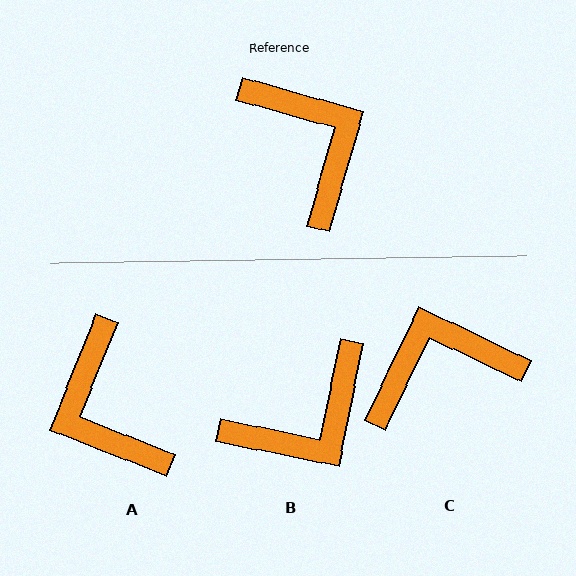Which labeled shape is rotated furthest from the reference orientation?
A, about 174 degrees away.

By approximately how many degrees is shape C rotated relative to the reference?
Approximately 80 degrees counter-clockwise.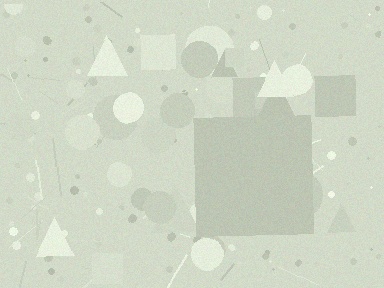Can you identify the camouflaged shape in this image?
The camouflaged shape is a square.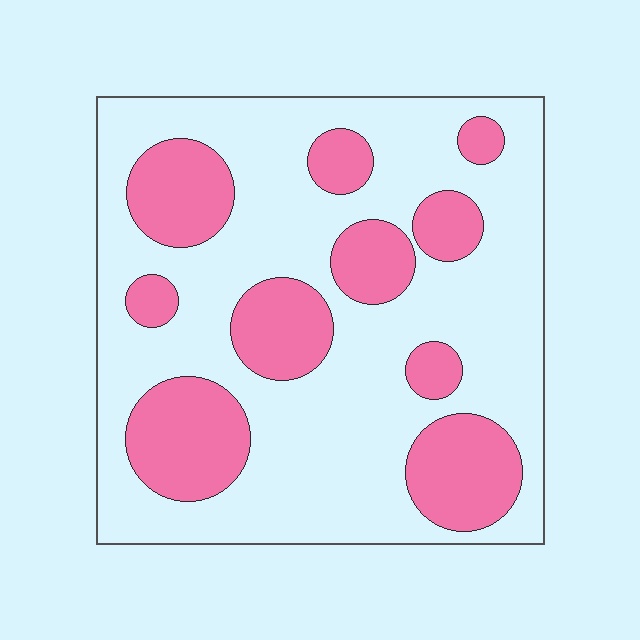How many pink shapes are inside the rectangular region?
10.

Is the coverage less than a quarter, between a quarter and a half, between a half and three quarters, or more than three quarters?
Between a quarter and a half.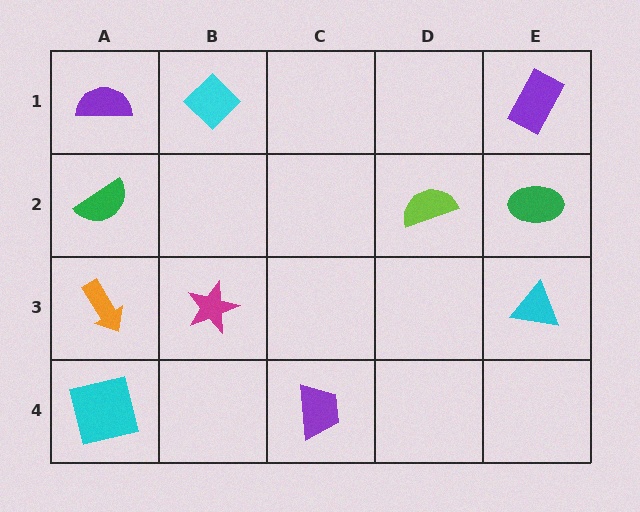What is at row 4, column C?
A purple trapezoid.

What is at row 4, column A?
A cyan square.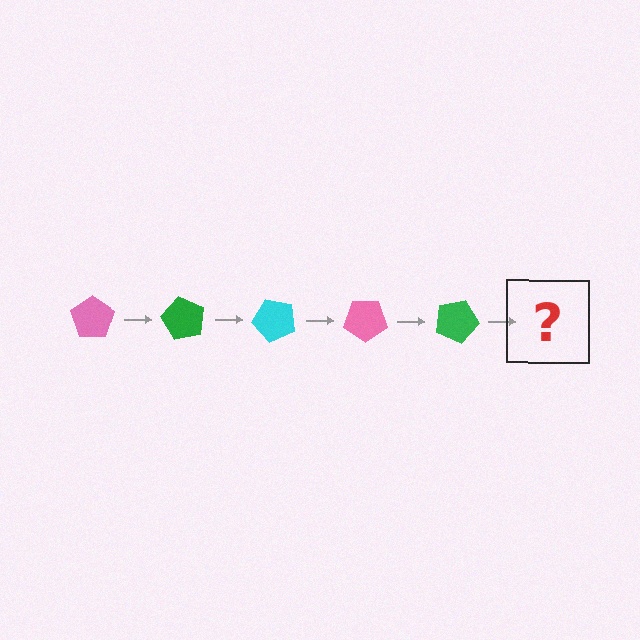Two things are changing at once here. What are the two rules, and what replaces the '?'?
The two rules are that it rotates 60 degrees each step and the color cycles through pink, green, and cyan. The '?' should be a cyan pentagon, rotated 300 degrees from the start.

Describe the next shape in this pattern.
It should be a cyan pentagon, rotated 300 degrees from the start.